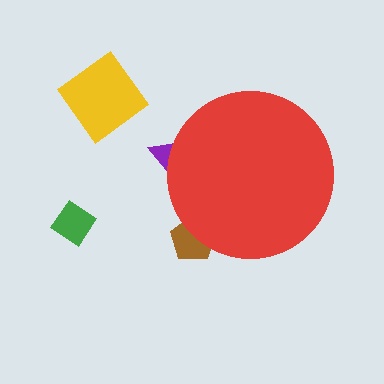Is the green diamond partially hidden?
No, the green diamond is fully visible.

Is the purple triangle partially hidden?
Yes, the purple triangle is partially hidden behind the red circle.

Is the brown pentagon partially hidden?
Yes, the brown pentagon is partially hidden behind the red circle.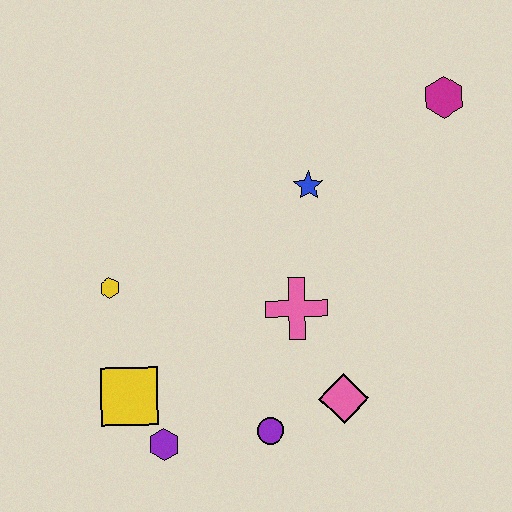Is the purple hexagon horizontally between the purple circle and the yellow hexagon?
Yes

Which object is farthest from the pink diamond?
The magenta hexagon is farthest from the pink diamond.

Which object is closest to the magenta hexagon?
The blue star is closest to the magenta hexagon.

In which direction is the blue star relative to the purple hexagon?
The blue star is above the purple hexagon.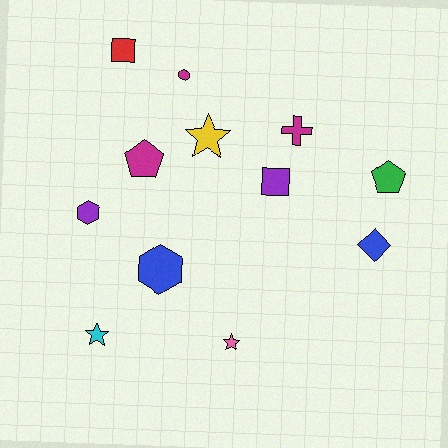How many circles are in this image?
There is 1 circle.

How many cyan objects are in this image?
There is 1 cyan object.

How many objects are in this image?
There are 12 objects.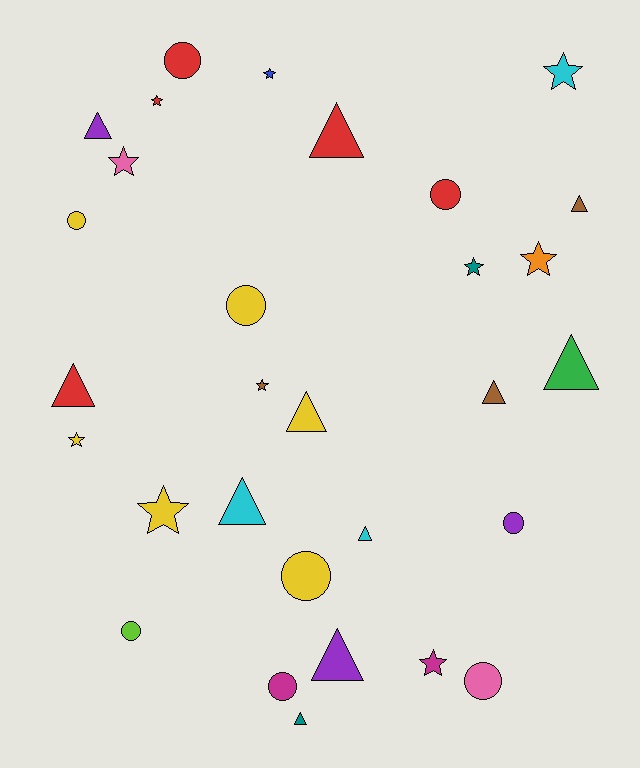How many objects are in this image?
There are 30 objects.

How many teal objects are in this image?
There are 2 teal objects.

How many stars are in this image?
There are 10 stars.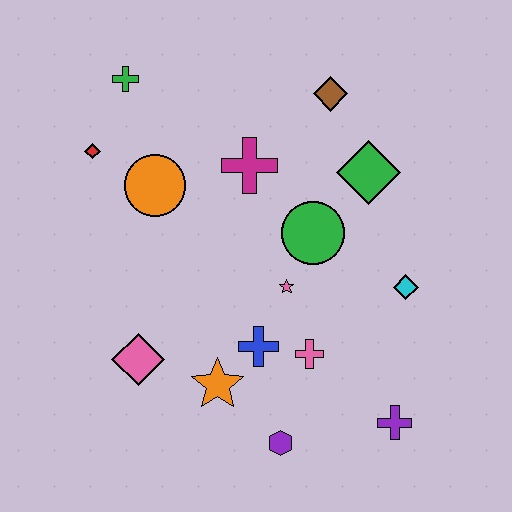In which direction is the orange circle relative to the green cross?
The orange circle is below the green cross.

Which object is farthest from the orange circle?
The purple cross is farthest from the orange circle.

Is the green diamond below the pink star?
No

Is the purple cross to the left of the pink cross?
No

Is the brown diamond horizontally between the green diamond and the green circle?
Yes